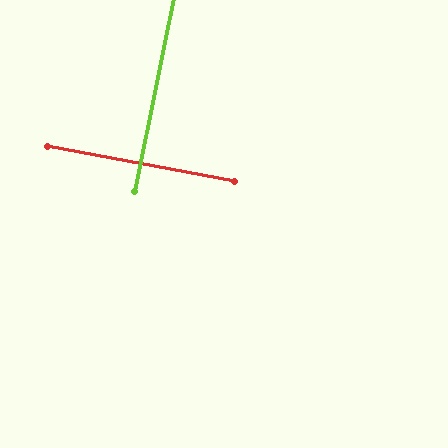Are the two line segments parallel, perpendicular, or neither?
Perpendicular — they meet at approximately 89°.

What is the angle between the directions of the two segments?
Approximately 89 degrees.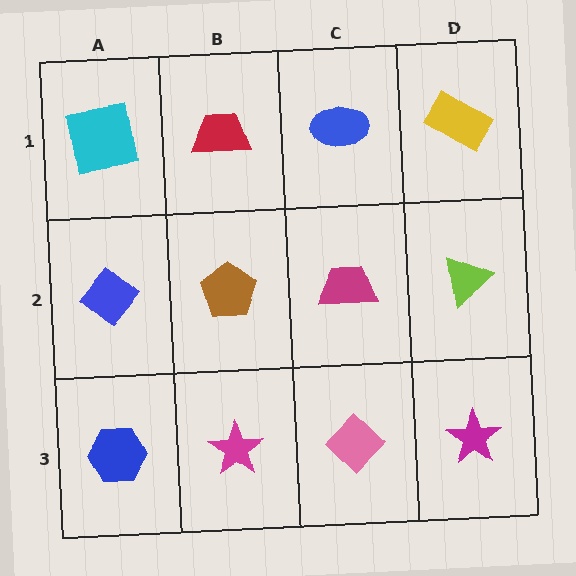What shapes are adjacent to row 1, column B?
A brown pentagon (row 2, column B), a cyan square (row 1, column A), a blue ellipse (row 1, column C).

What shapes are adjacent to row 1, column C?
A magenta trapezoid (row 2, column C), a red trapezoid (row 1, column B), a yellow rectangle (row 1, column D).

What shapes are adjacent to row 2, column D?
A yellow rectangle (row 1, column D), a magenta star (row 3, column D), a magenta trapezoid (row 2, column C).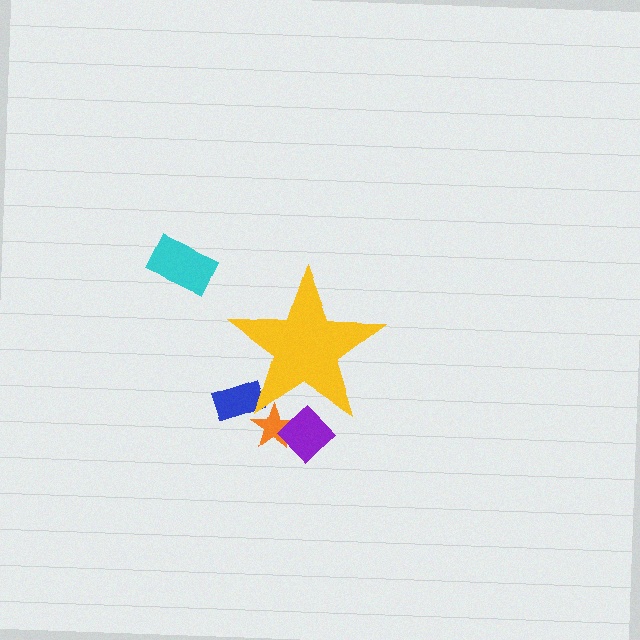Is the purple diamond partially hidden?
Yes, the purple diamond is partially hidden behind the yellow star.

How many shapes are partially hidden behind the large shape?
3 shapes are partially hidden.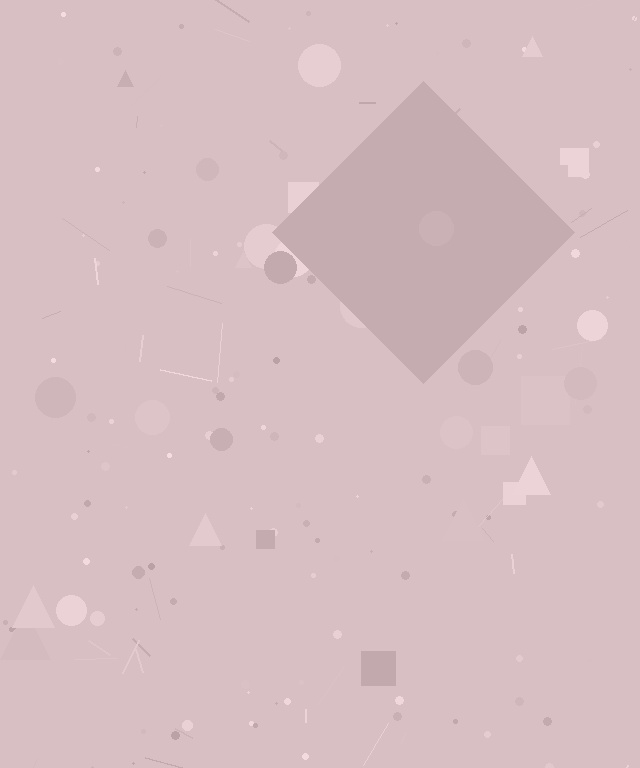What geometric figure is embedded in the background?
A diamond is embedded in the background.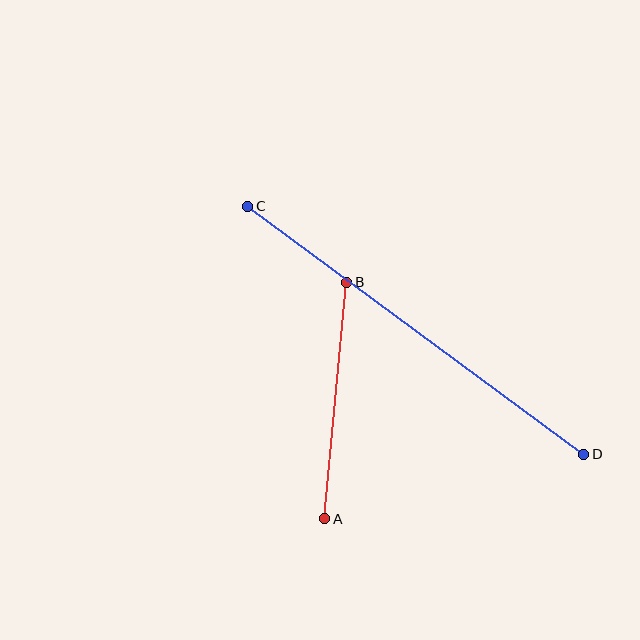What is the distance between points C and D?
The distance is approximately 417 pixels.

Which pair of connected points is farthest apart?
Points C and D are farthest apart.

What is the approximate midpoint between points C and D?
The midpoint is at approximately (416, 330) pixels.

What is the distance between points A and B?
The distance is approximately 238 pixels.